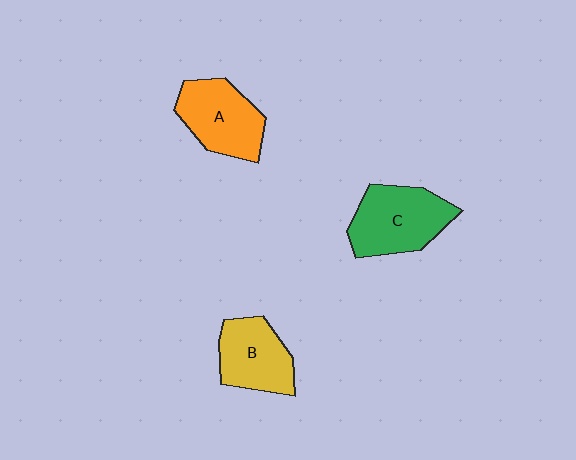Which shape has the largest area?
Shape C (green).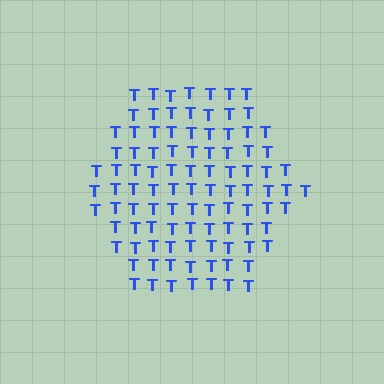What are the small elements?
The small elements are letter T's.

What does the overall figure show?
The overall figure shows a hexagon.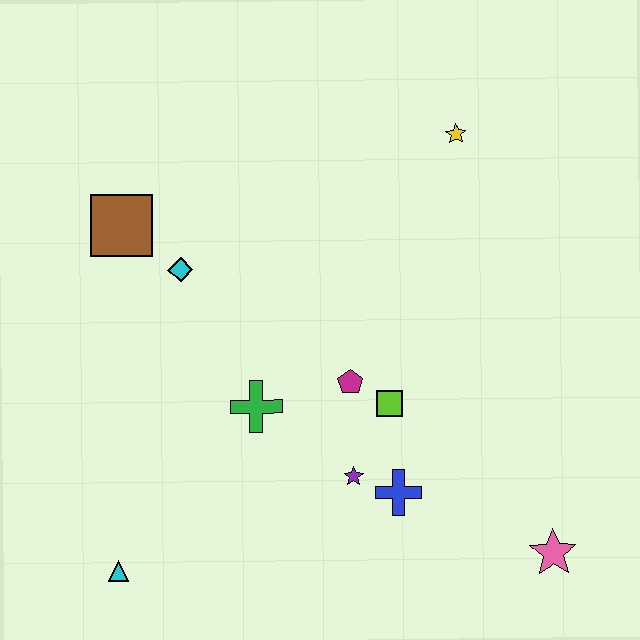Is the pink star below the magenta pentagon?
Yes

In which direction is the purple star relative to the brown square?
The purple star is below the brown square.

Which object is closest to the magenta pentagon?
The lime square is closest to the magenta pentagon.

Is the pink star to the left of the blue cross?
No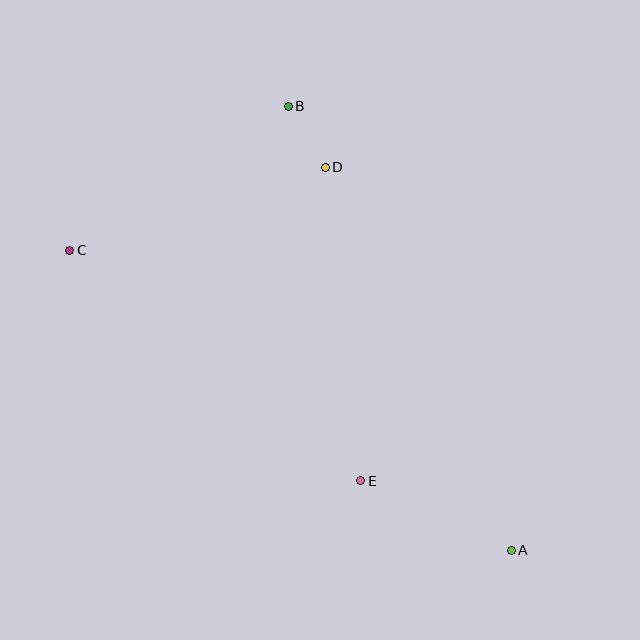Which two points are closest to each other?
Points B and D are closest to each other.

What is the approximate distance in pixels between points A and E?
The distance between A and E is approximately 165 pixels.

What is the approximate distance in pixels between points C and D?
The distance between C and D is approximately 269 pixels.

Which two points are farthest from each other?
Points A and C are farthest from each other.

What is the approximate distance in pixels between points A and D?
The distance between A and D is approximately 425 pixels.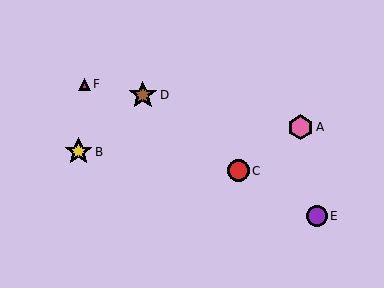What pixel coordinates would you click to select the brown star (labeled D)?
Click at (143, 95) to select the brown star D.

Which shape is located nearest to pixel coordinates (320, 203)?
The purple circle (labeled E) at (317, 216) is nearest to that location.